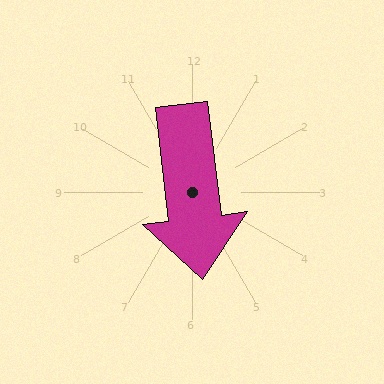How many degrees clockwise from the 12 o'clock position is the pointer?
Approximately 173 degrees.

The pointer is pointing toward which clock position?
Roughly 6 o'clock.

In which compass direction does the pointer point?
South.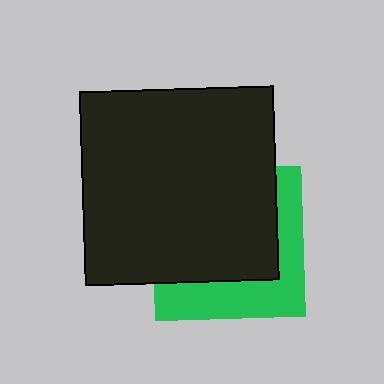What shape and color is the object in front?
The object in front is a black square.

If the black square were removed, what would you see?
You would see the complete green square.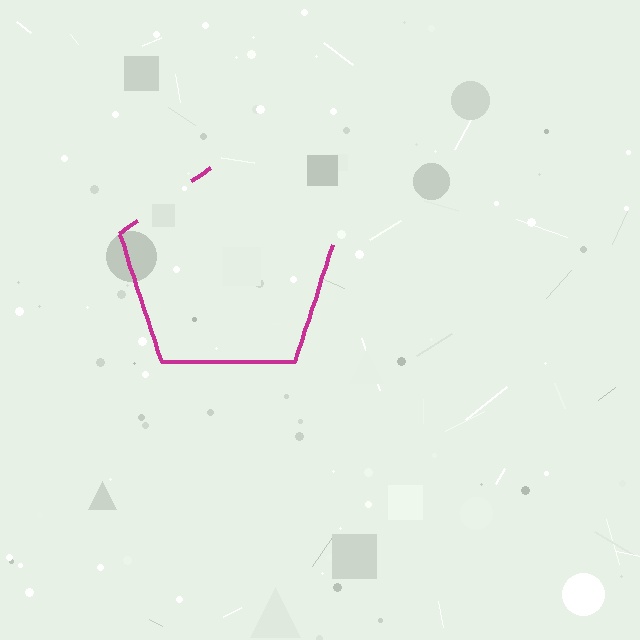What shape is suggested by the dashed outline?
The dashed outline suggests a pentagon.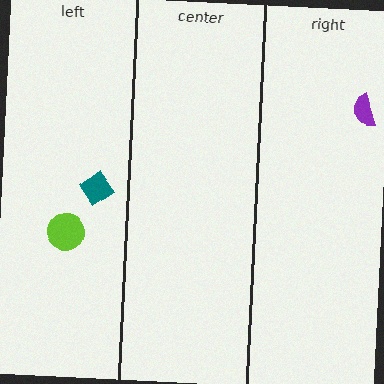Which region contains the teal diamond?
The left region.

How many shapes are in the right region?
1.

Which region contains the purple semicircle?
The right region.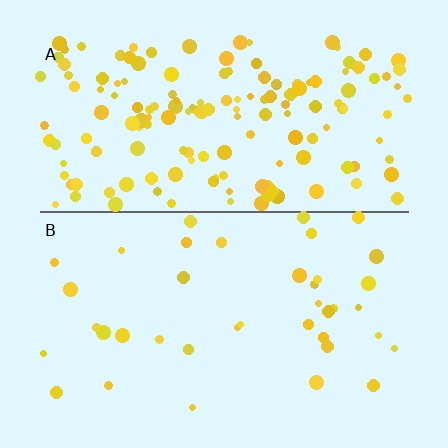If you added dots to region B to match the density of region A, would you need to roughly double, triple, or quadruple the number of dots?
Approximately quadruple.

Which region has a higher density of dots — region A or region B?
A (the top).